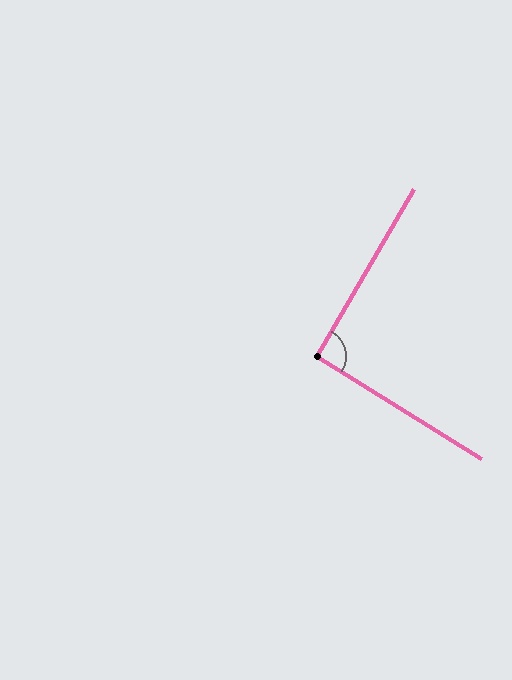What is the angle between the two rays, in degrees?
Approximately 92 degrees.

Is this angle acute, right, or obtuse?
It is approximately a right angle.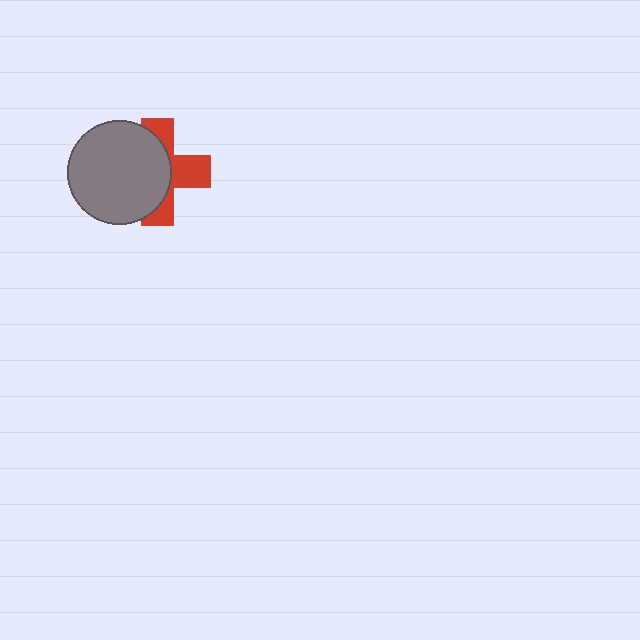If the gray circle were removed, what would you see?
You would see the complete red cross.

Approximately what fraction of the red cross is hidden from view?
Roughly 56% of the red cross is hidden behind the gray circle.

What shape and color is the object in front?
The object in front is a gray circle.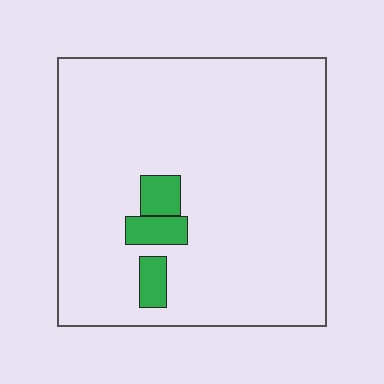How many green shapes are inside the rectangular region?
3.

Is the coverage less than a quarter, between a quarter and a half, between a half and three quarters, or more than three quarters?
Less than a quarter.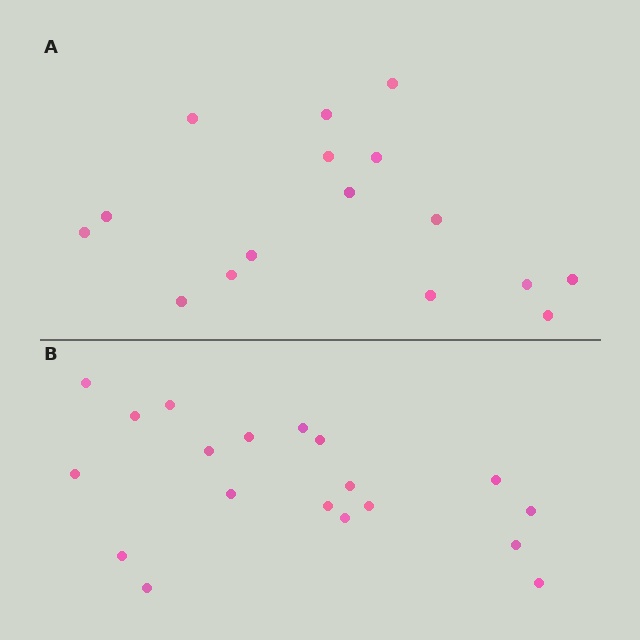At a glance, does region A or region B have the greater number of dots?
Region B (the bottom region) has more dots.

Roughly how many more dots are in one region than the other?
Region B has just a few more — roughly 2 or 3 more dots than region A.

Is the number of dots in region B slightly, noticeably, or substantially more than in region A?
Region B has only slightly more — the two regions are fairly close. The ratio is roughly 1.2 to 1.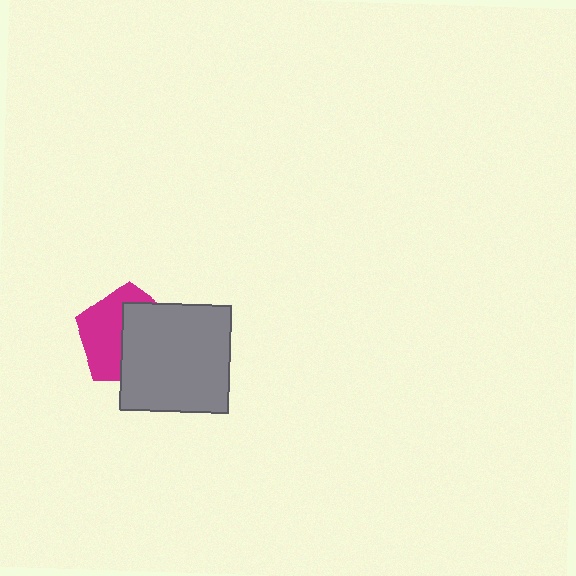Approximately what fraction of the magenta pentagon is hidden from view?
Roughly 52% of the magenta pentagon is hidden behind the gray square.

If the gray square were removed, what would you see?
You would see the complete magenta pentagon.